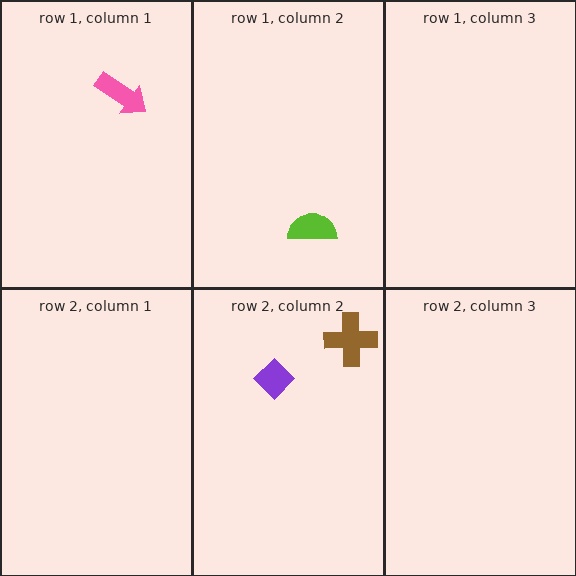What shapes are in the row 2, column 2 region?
The brown cross, the purple diamond.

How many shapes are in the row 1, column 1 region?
1.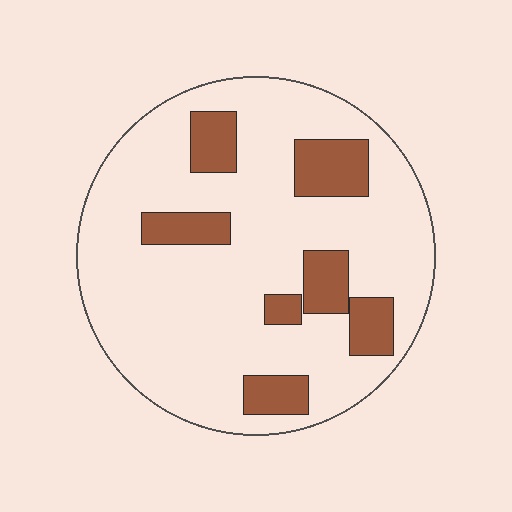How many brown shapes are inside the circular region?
7.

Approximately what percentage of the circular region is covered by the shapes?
Approximately 20%.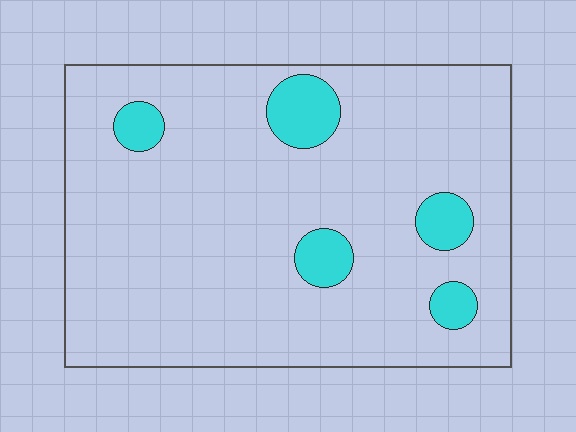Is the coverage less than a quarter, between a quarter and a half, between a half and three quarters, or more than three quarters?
Less than a quarter.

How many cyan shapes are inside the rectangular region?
5.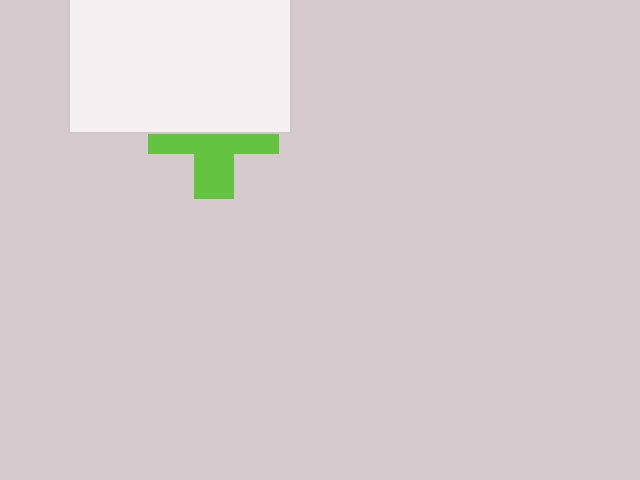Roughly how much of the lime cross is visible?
About half of it is visible (roughly 50%).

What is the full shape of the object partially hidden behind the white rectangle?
The partially hidden object is a lime cross.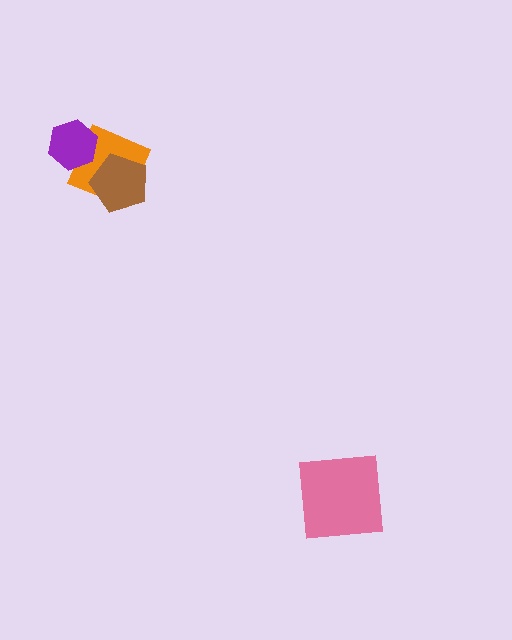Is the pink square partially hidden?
No, no other shape covers it.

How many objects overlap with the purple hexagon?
1 object overlaps with the purple hexagon.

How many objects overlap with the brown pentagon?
1 object overlaps with the brown pentagon.